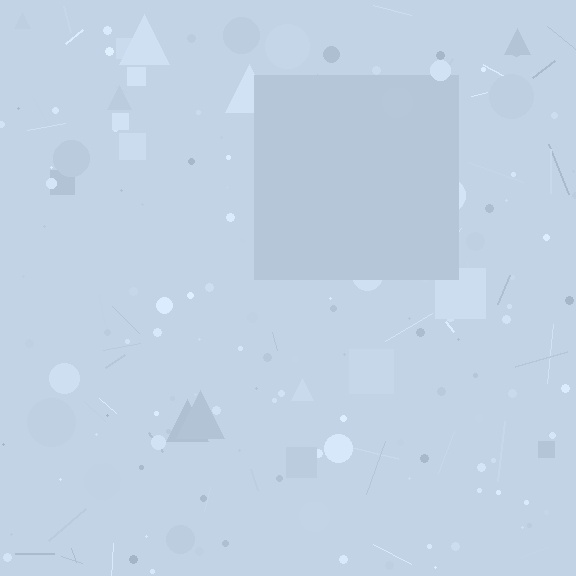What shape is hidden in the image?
A square is hidden in the image.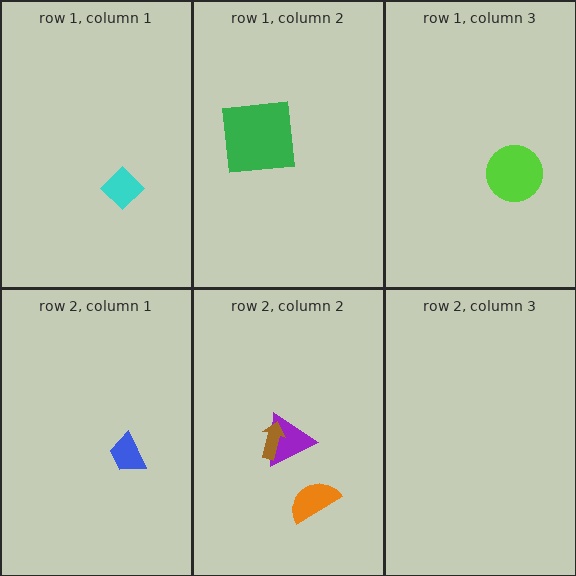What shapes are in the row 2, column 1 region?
The blue trapezoid.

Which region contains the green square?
The row 1, column 2 region.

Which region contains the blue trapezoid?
The row 2, column 1 region.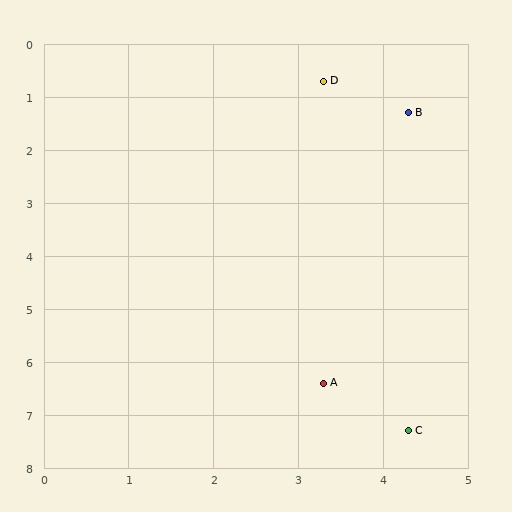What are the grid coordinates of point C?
Point C is at approximately (4.3, 7.3).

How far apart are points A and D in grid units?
Points A and D are about 5.7 grid units apart.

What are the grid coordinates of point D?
Point D is at approximately (3.3, 0.7).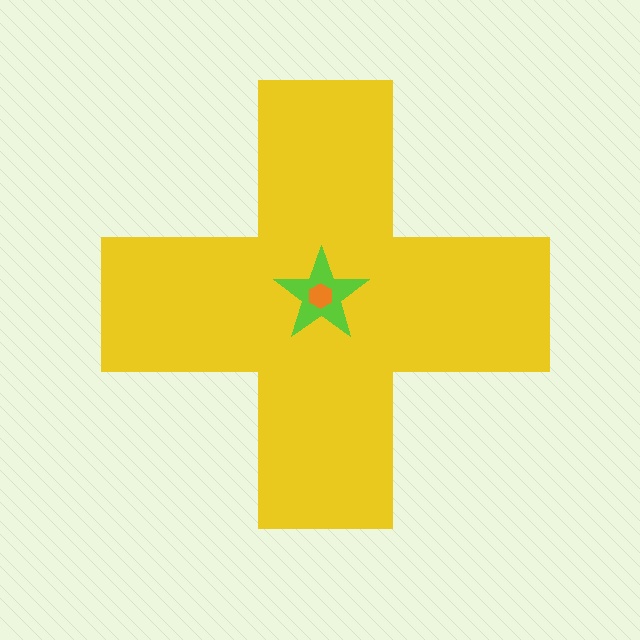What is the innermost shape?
The orange hexagon.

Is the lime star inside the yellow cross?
Yes.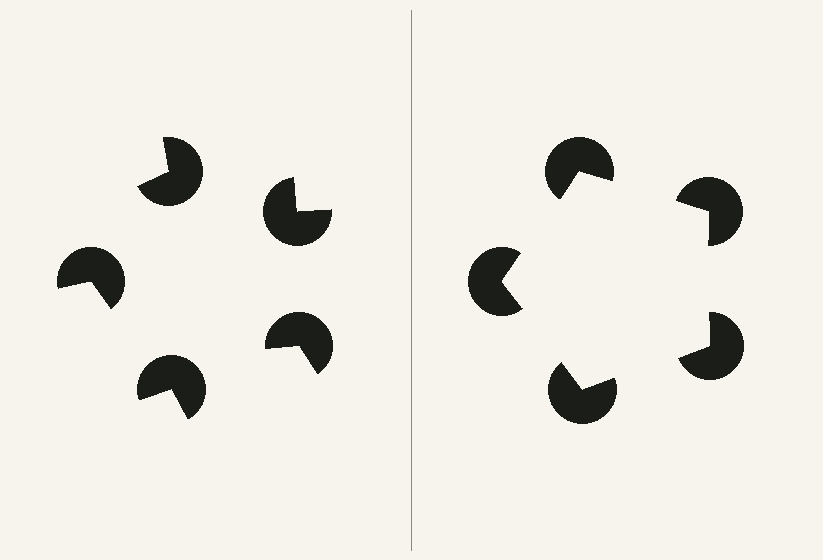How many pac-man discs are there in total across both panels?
10 — 5 on each side.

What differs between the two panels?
The pac-man discs are positioned identically on both sides; only the wedge orientations differ. On the right they align to a pentagon; on the left they are misaligned.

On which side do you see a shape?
An illusory pentagon appears on the right side. On the left side the wedge cuts are rotated, so no coherent shape forms.